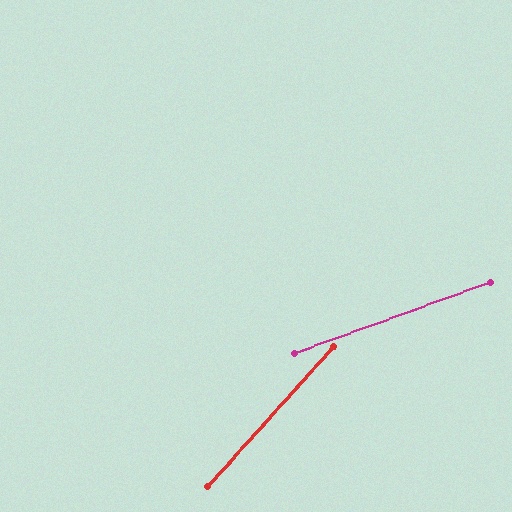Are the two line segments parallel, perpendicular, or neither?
Neither parallel nor perpendicular — they differ by about 28°.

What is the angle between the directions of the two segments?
Approximately 28 degrees.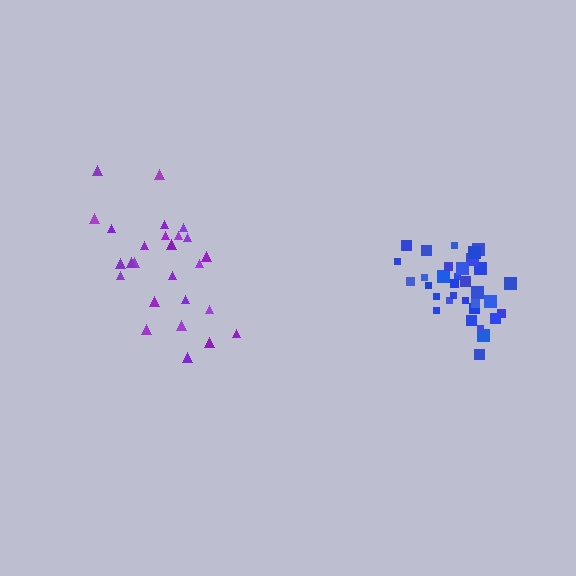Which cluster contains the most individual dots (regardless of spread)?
Blue (33).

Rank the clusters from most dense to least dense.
blue, purple.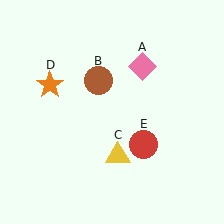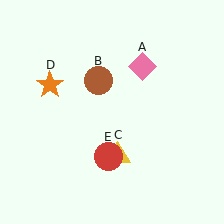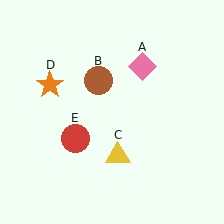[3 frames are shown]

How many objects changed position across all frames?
1 object changed position: red circle (object E).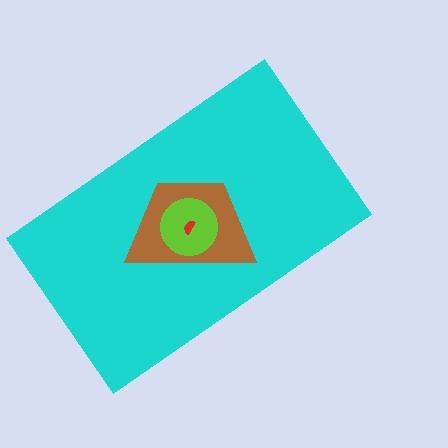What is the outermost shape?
The cyan rectangle.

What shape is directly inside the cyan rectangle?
The brown trapezoid.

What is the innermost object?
The red semicircle.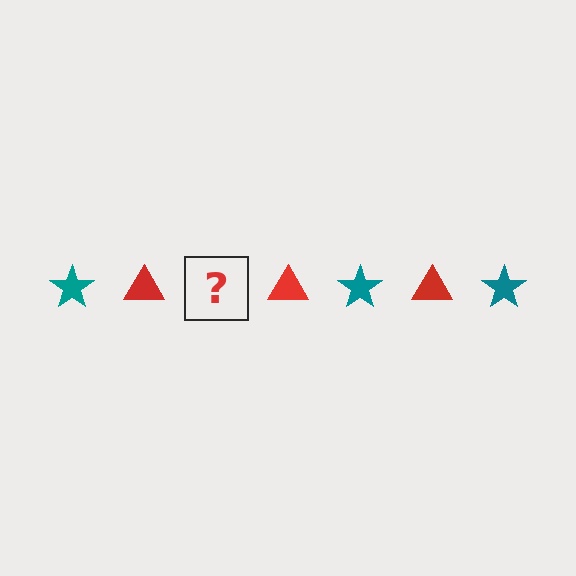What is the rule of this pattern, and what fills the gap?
The rule is that the pattern alternates between teal star and red triangle. The gap should be filled with a teal star.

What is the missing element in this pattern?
The missing element is a teal star.